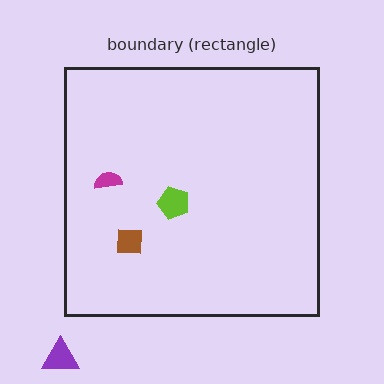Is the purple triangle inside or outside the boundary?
Outside.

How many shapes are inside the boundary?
3 inside, 1 outside.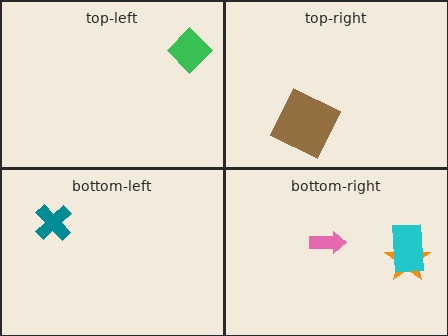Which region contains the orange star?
The bottom-right region.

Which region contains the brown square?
The top-right region.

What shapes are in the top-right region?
The brown square.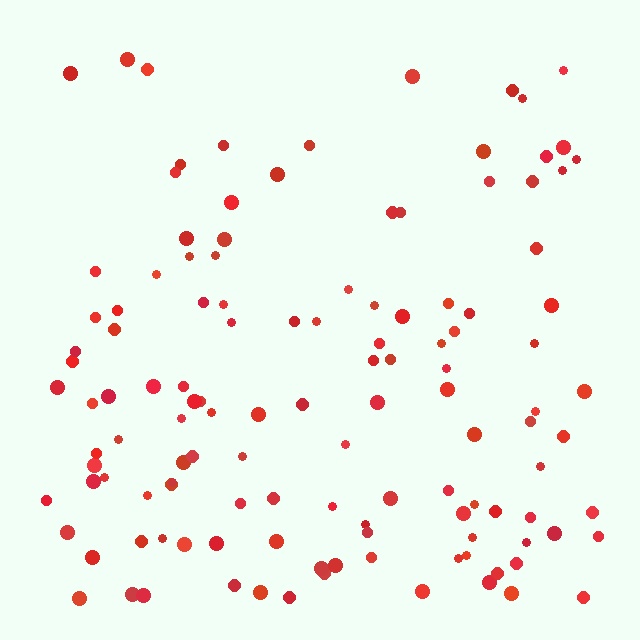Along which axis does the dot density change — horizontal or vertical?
Vertical.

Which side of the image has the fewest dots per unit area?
The top.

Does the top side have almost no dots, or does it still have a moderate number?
Still a moderate number, just noticeably fewer than the bottom.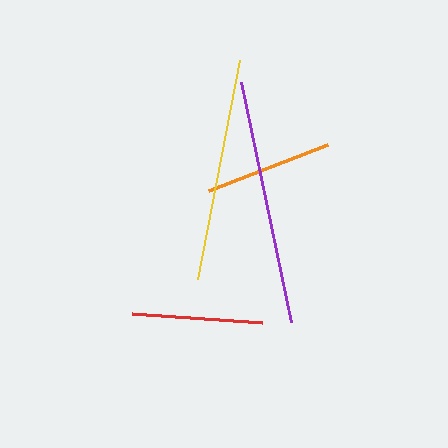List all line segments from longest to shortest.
From longest to shortest: purple, yellow, red, orange.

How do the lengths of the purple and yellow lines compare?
The purple and yellow lines are approximately the same length.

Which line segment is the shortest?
The orange line is the shortest at approximately 128 pixels.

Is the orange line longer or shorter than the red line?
The red line is longer than the orange line.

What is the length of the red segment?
The red segment is approximately 130 pixels long.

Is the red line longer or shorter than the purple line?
The purple line is longer than the red line.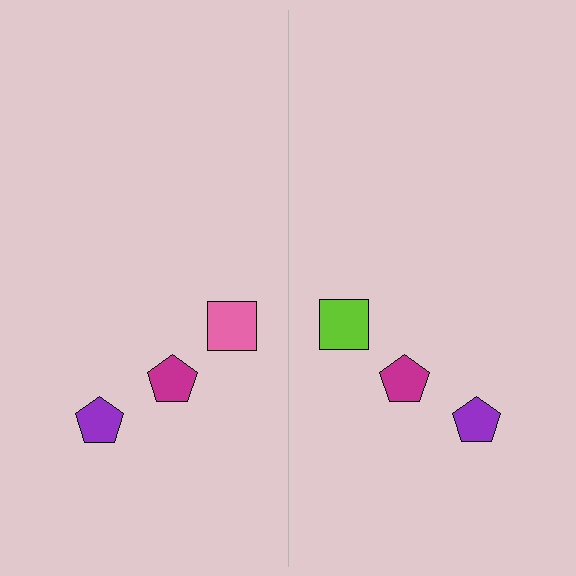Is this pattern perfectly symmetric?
No, the pattern is not perfectly symmetric. The lime square on the right side breaks the symmetry — its mirror counterpart is pink.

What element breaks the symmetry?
The lime square on the right side breaks the symmetry — its mirror counterpart is pink.